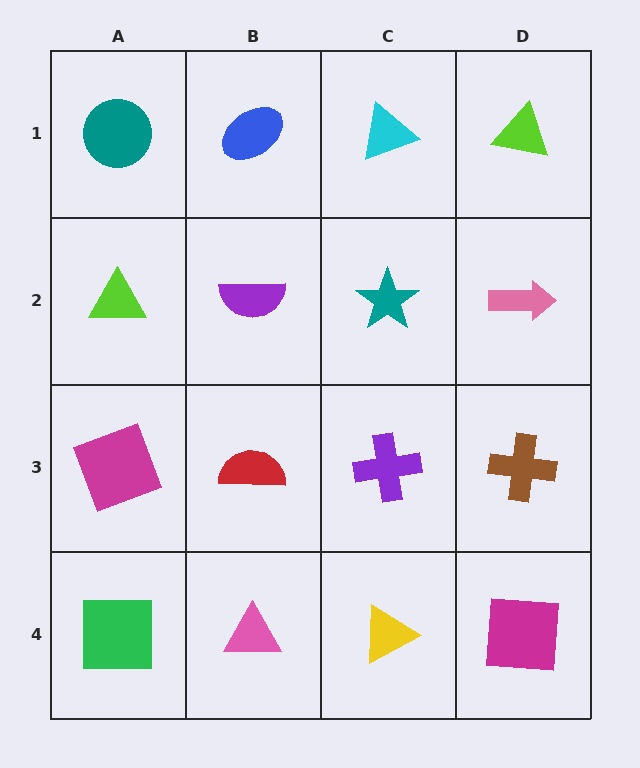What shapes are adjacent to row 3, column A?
A lime triangle (row 2, column A), a green square (row 4, column A), a red semicircle (row 3, column B).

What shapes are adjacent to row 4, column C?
A purple cross (row 3, column C), a pink triangle (row 4, column B), a magenta square (row 4, column D).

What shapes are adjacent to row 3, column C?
A teal star (row 2, column C), a yellow triangle (row 4, column C), a red semicircle (row 3, column B), a brown cross (row 3, column D).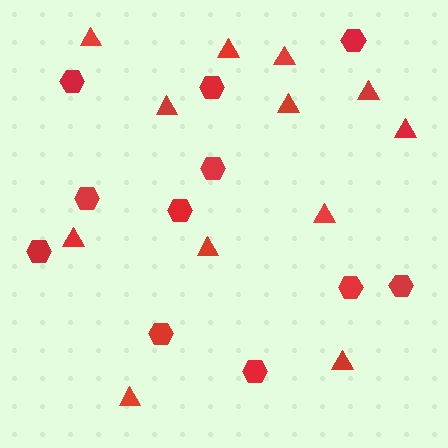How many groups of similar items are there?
There are 2 groups: one group of triangles (12) and one group of hexagons (11).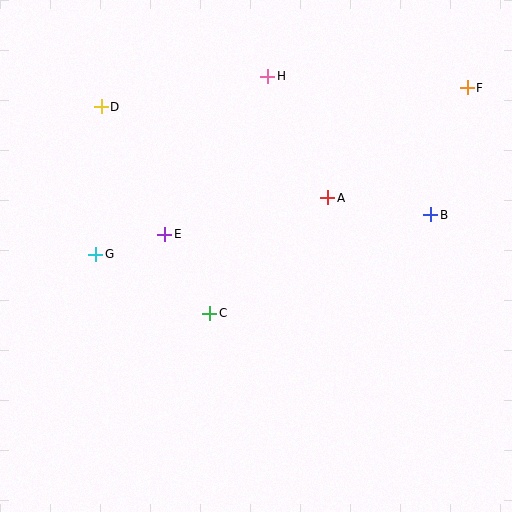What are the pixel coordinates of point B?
Point B is at (431, 215).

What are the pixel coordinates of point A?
Point A is at (328, 198).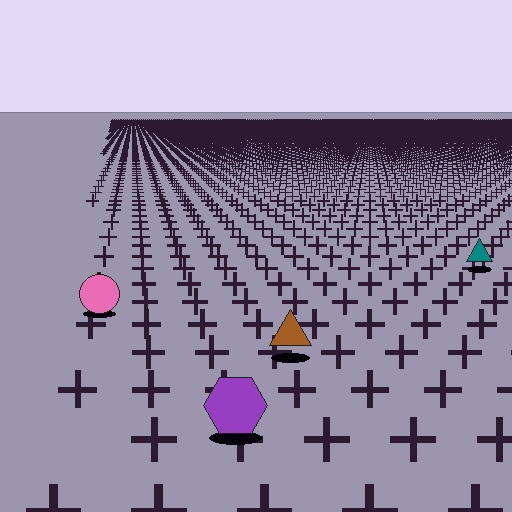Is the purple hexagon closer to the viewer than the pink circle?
Yes. The purple hexagon is closer — you can tell from the texture gradient: the ground texture is coarser near it.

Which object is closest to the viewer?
The purple hexagon is closest. The texture marks near it are larger and more spread out.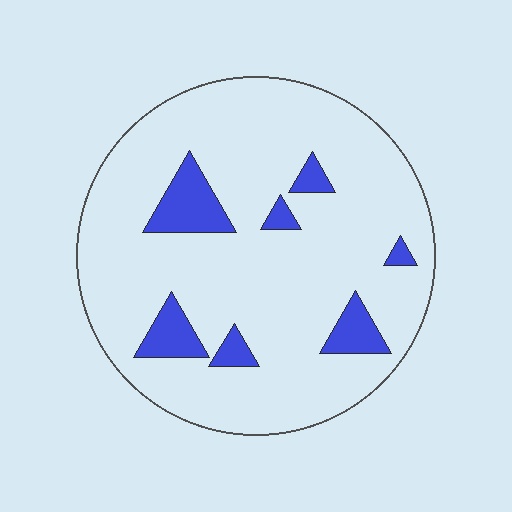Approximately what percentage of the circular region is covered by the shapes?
Approximately 10%.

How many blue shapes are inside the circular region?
7.